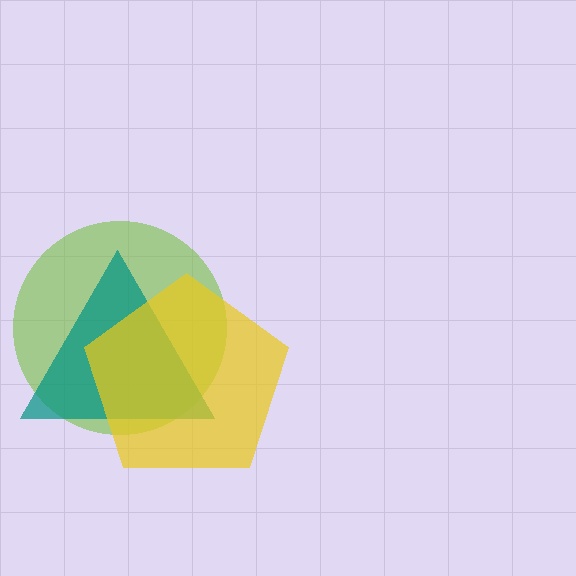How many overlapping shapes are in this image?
There are 3 overlapping shapes in the image.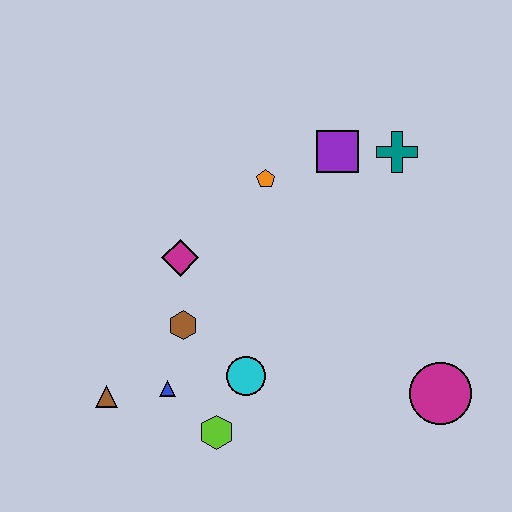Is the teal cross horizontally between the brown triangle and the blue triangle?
No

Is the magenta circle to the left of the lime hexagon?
No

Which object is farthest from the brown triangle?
The teal cross is farthest from the brown triangle.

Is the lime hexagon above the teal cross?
No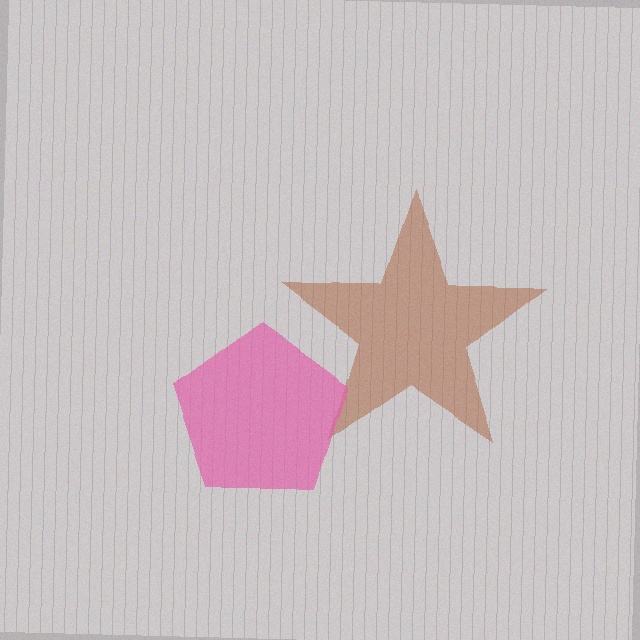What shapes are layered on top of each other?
The layered shapes are: a brown star, a pink pentagon.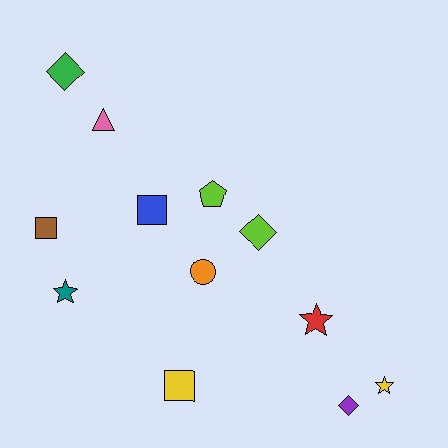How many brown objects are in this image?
There is 1 brown object.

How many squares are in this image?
There are 3 squares.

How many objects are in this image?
There are 12 objects.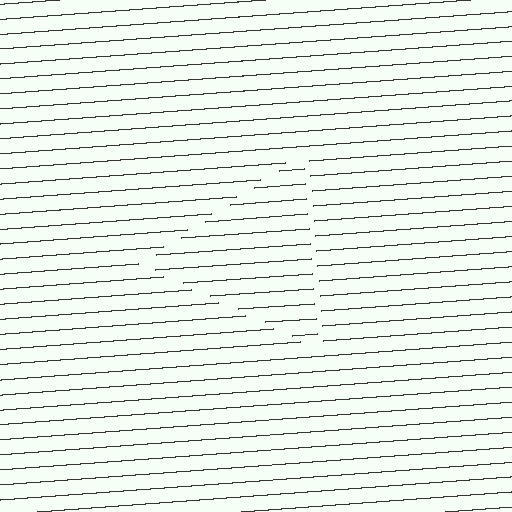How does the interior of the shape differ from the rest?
The interior of the shape contains the same grating, shifted by half a period — the contour is defined by the phase discontinuity where line-ends from the inner and outer gratings abut.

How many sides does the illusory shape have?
3 sides — the line-ends trace a triangle.